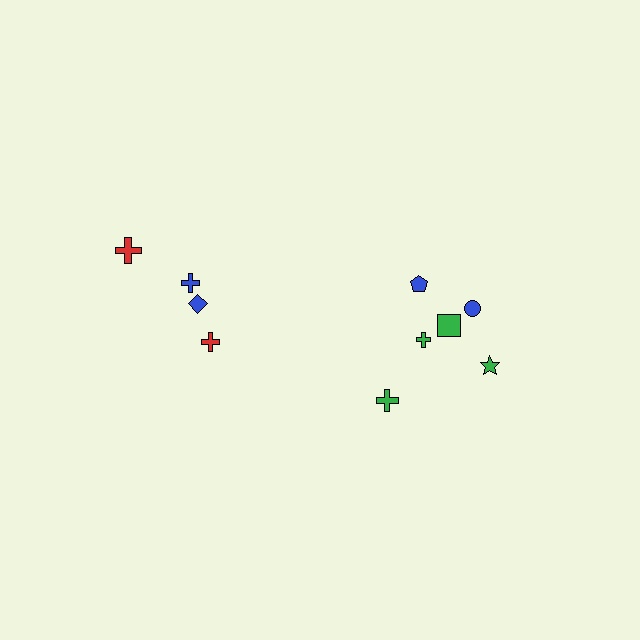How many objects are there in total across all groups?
There are 10 objects.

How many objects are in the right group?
There are 6 objects.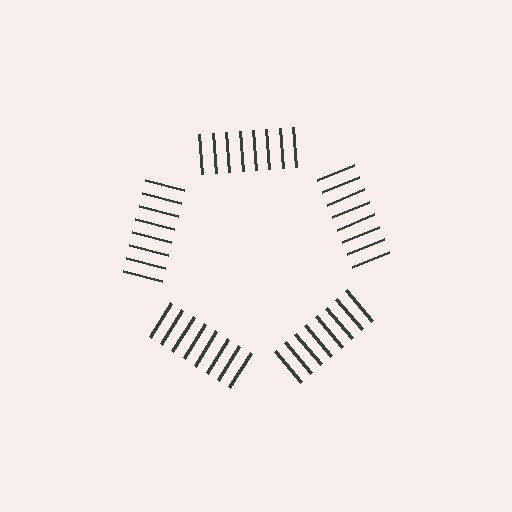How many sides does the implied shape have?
5 sides — the line-ends trace a pentagon.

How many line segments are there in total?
40 — 8 along each of the 5 edges.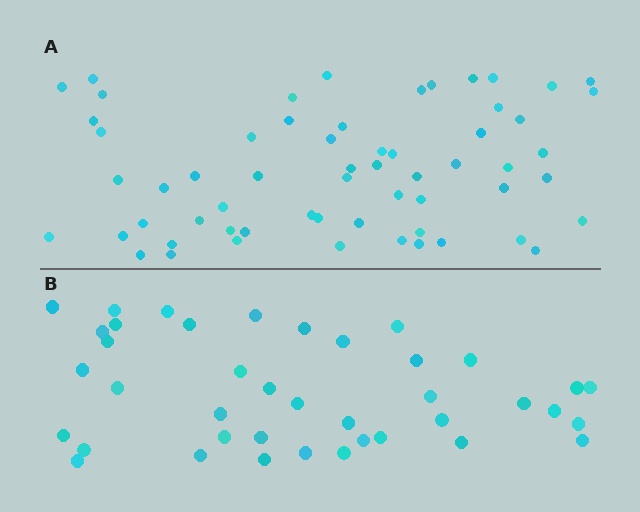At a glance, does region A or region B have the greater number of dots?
Region A (the top region) has more dots.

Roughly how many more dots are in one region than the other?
Region A has approximately 20 more dots than region B.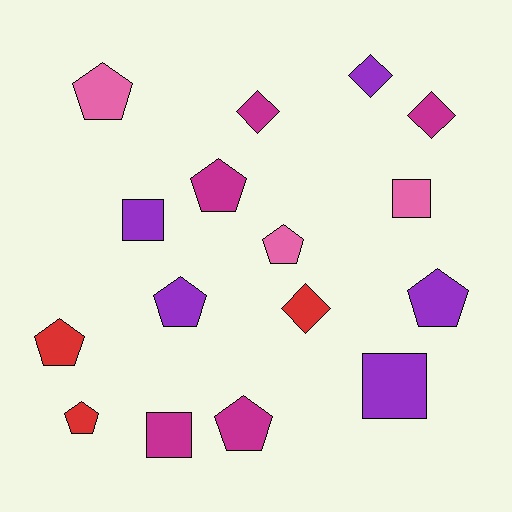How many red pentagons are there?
There are 2 red pentagons.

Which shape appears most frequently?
Pentagon, with 8 objects.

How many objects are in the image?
There are 16 objects.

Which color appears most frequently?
Magenta, with 5 objects.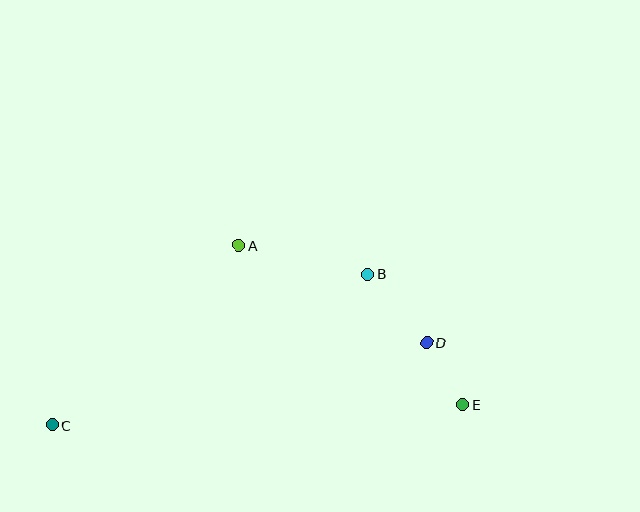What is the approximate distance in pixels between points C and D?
The distance between C and D is approximately 384 pixels.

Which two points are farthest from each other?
Points C and E are farthest from each other.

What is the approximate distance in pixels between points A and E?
The distance between A and E is approximately 275 pixels.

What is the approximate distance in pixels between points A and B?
The distance between A and B is approximately 132 pixels.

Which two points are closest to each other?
Points D and E are closest to each other.